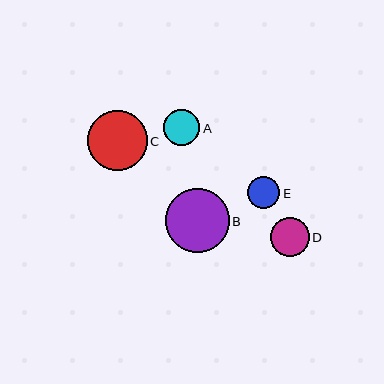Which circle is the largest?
Circle B is the largest with a size of approximately 64 pixels.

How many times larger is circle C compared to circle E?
Circle C is approximately 1.9 times the size of circle E.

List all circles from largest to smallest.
From largest to smallest: B, C, D, A, E.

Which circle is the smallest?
Circle E is the smallest with a size of approximately 32 pixels.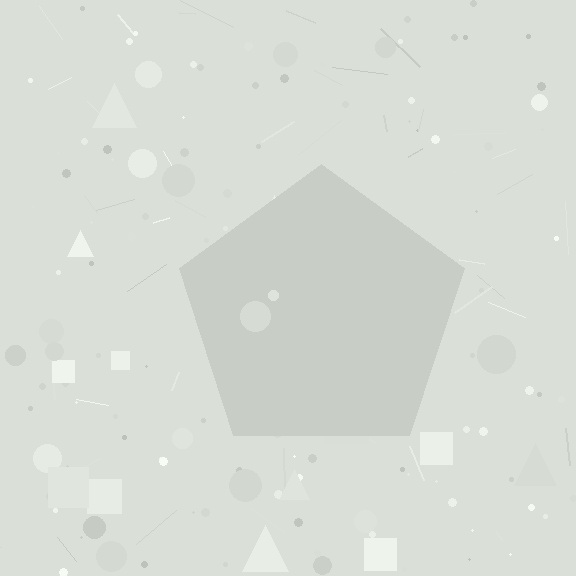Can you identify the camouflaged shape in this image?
The camouflaged shape is a pentagon.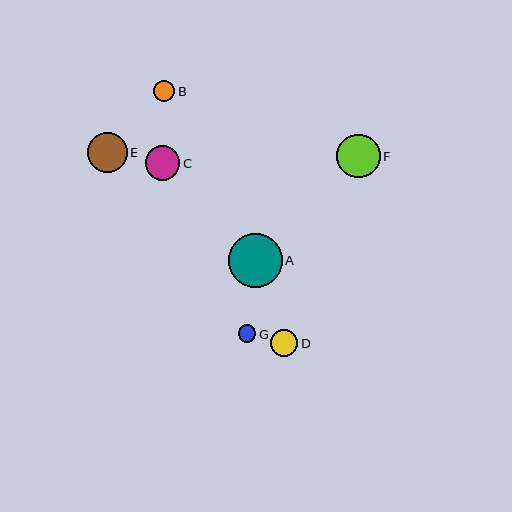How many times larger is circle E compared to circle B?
Circle E is approximately 1.9 times the size of circle B.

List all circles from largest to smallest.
From largest to smallest: A, F, E, C, D, B, G.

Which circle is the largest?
Circle A is the largest with a size of approximately 54 pixels.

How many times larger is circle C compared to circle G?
Circle C is approximately 2.0 times the size of circle G.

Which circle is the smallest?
Circle G is the smallest with a size of approximately 17 pixels.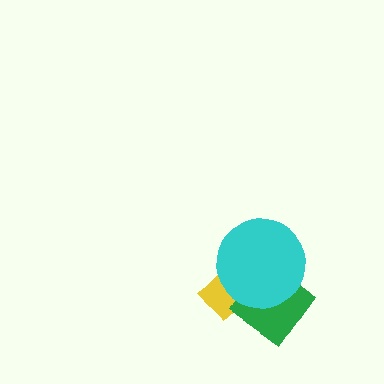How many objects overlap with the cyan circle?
2 objects overlap with the cyan circle.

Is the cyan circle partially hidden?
No, no other shape covers it.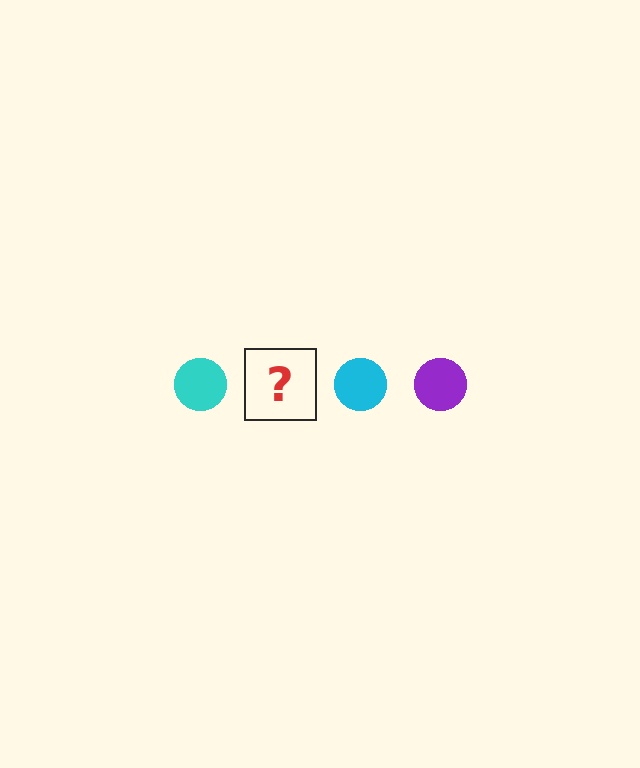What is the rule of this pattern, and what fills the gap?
The rule is that the pattern cycles through cyan, purple circles. The gap should be filled with a purple circle.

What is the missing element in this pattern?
The missing element is a purple circle.